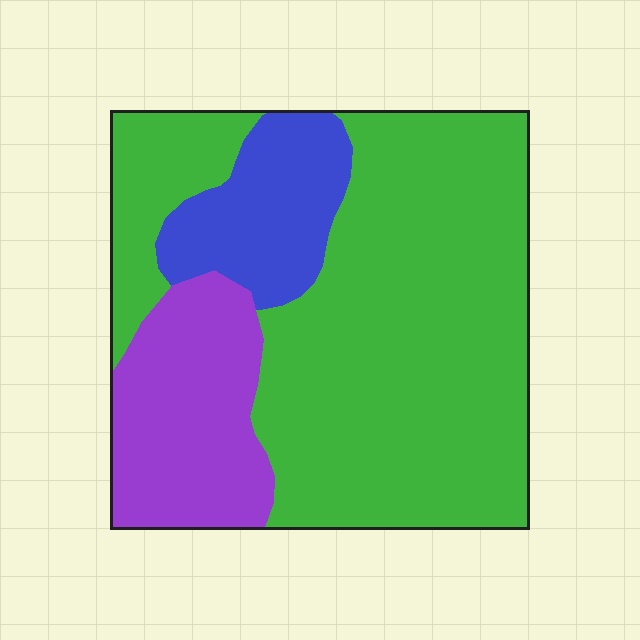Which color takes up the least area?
Blue, at roughly 15%.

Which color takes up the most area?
Green, at roughly 65%.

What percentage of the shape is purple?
Purple takes up about one fifth (1/5) of the shape.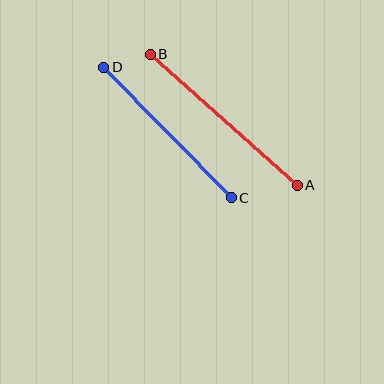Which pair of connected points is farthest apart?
Points A and B are farthest apart.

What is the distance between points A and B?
The distance is approximately 197 pixels.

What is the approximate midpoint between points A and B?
The midpoint is at approximately (224, 120) pixels.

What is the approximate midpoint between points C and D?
The midpoint is at approximately (168, 132) pixels.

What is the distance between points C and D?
The distance is approximately 182 pixels.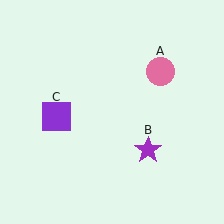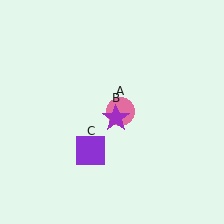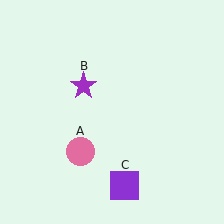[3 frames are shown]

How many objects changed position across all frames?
3 objects changed position: pink circle (object A), purple star (object B), purple square (object C).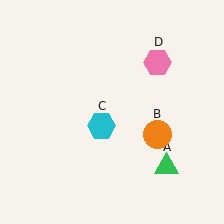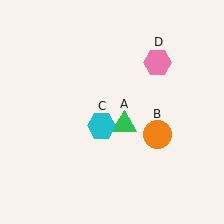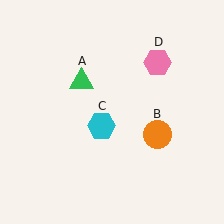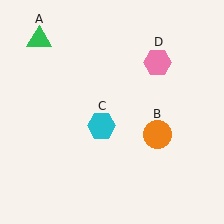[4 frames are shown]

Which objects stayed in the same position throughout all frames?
Orange circle (object B) and cyan hexagon (object C) and pink hexagon (object D) remained stationary.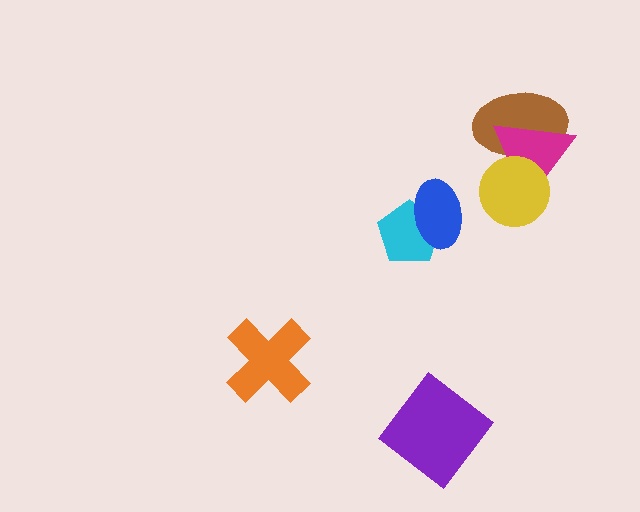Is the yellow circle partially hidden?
No, no other shape covers it.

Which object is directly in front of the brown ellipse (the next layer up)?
The magenta triangle is directly in front of the brown ellipse.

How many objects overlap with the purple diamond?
0 objects overlap with the purple diamond.